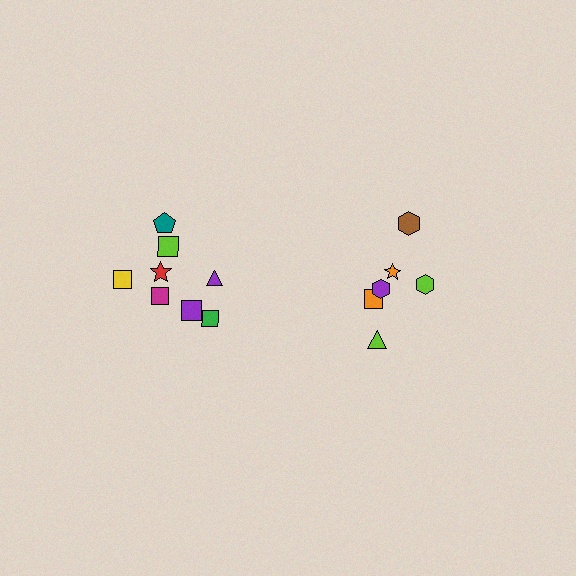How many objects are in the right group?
There are 6 objects.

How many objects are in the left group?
There are 8 objects.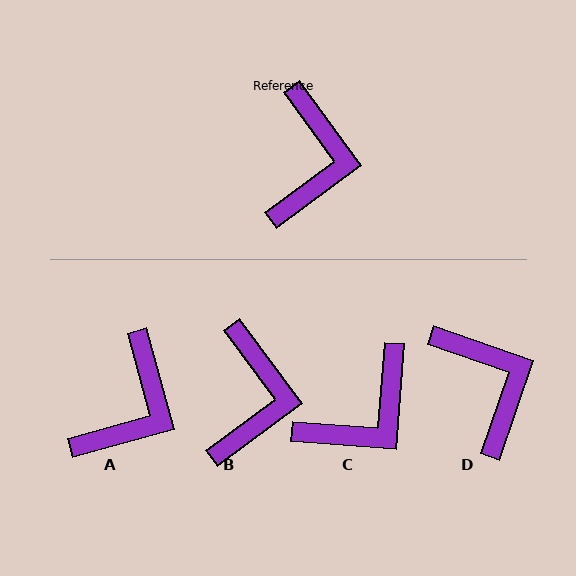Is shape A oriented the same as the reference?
No, it is off by about 21 degrees.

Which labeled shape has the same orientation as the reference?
B.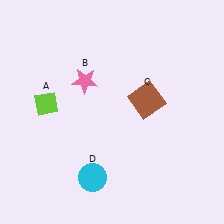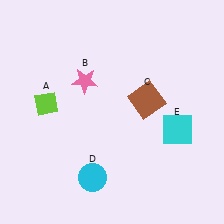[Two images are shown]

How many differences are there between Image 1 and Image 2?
There is 1 difference between the two images.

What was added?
A cyan square (E) was added in Image 2.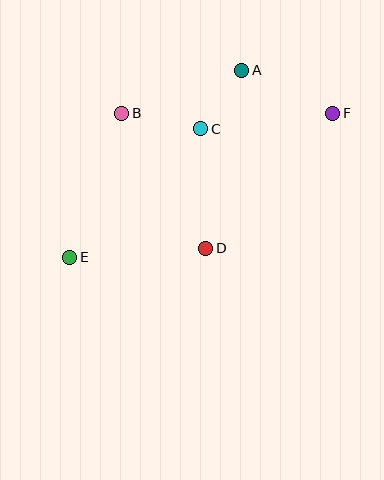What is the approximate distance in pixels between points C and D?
The distance between C and D is approximately 120 pixels.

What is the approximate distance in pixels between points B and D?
The distance between B and D is approximately 159 pixels.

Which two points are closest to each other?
Points A and C are closest to each other.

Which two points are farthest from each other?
Points E and F are farthest from each other.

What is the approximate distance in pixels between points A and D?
The distance between A and D is approximately 182 pixels.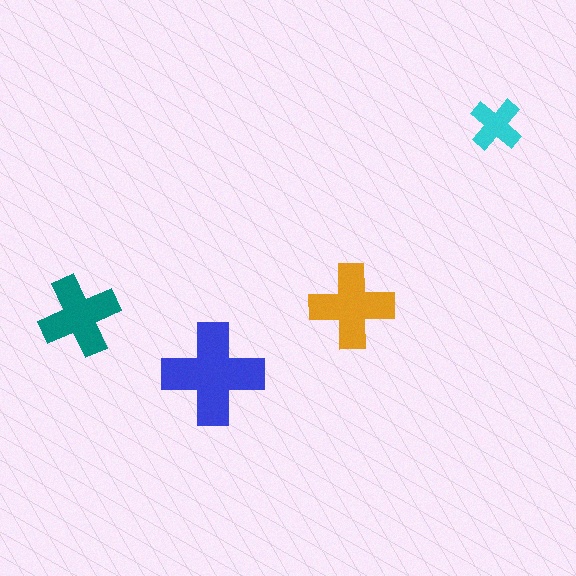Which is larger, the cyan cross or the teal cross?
The teal one.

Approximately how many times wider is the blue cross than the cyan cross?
About 2 times wider.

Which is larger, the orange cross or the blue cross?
The blue one.